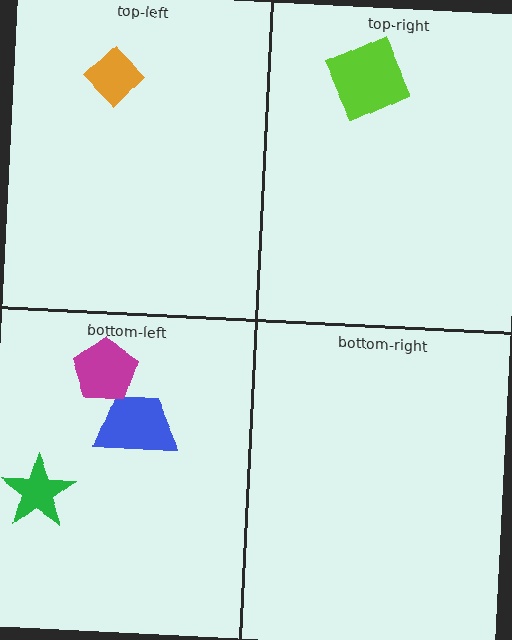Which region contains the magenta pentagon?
The bottom-left region.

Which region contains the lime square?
The top-right region.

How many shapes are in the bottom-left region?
3.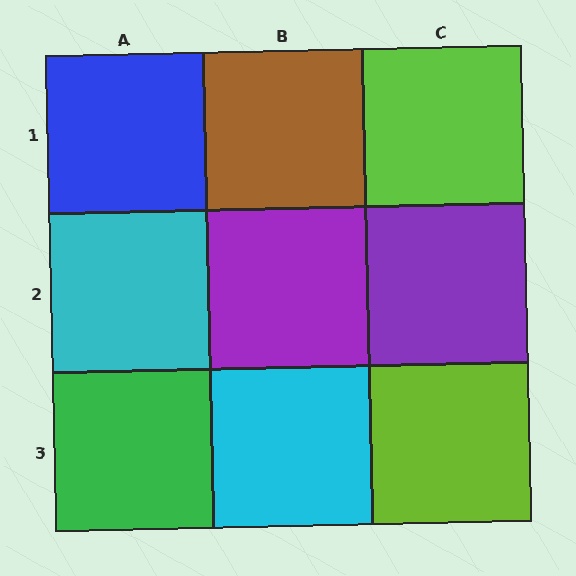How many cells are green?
1 cell is green.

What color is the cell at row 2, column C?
Purple.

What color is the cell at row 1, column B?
Brown.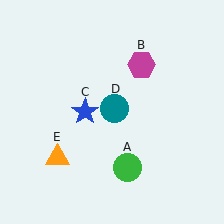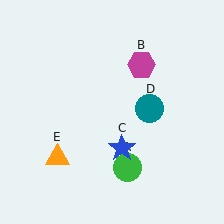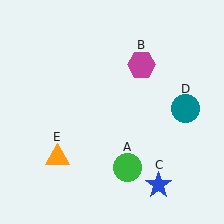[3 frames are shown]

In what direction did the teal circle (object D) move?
The teal circle (object D) moved right.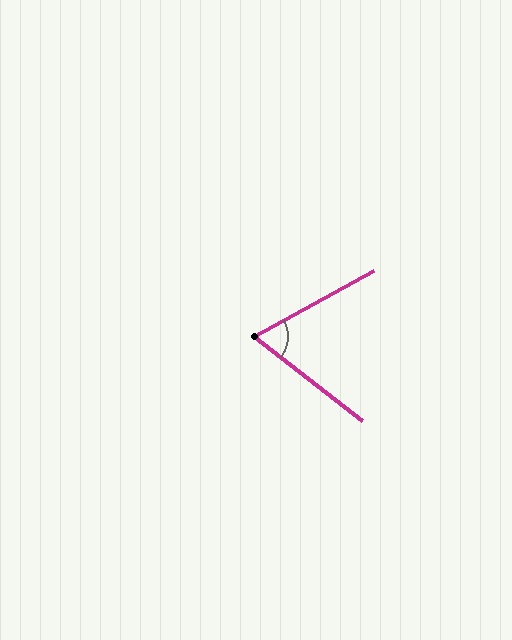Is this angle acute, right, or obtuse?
It is acute.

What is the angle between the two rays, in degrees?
Approximately 67 degrees.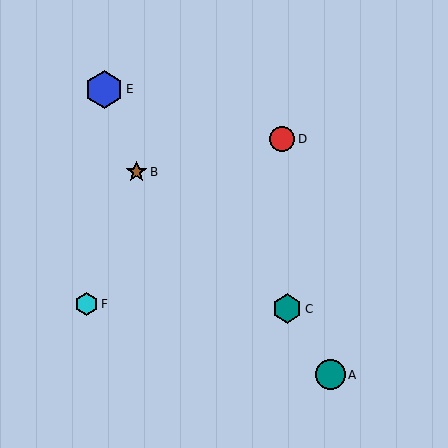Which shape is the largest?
The blue hexagon (labeled E) is the largest.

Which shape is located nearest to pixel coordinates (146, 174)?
The brown star (labeled B) at (137, 172) is nearest to that location.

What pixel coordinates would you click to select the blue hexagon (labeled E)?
Click at (104, 89) to select the blue hexagon E.